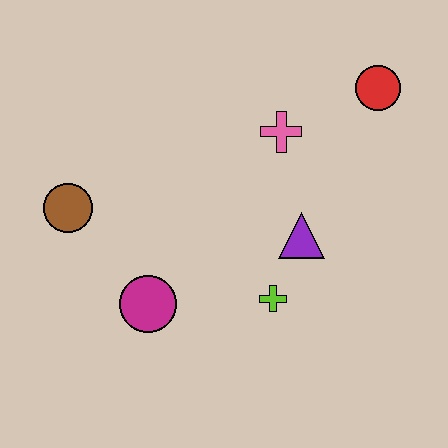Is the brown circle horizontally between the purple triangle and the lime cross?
No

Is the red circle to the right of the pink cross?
Yes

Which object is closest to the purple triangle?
The lime cross is closest to the purple triangle.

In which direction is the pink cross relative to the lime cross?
The pink cross is above the lime cross.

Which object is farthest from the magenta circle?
The red circle is farthest from the magenta circle.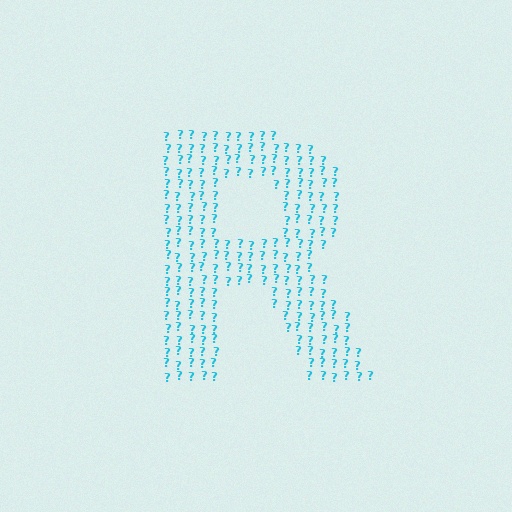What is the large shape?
The large shape is the letter R.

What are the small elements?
The small elements are question marks.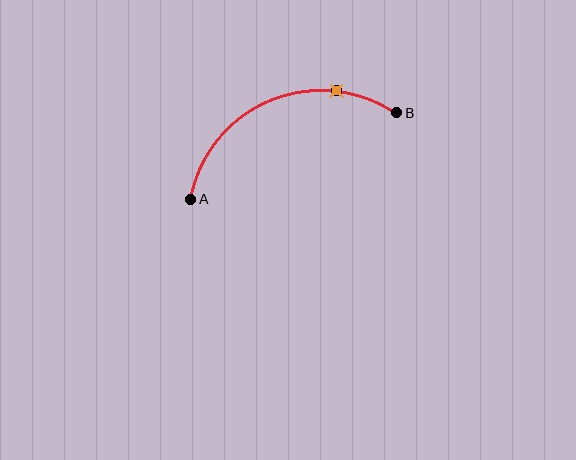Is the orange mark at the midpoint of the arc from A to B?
No. The orange mark lies on the arc but is closer to endpoint B. The arc midpoint would be at the point on the curve equidistant along the arc from both A and B.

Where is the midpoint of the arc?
The arc midpoint is the point on the curve farthest from the straight line joining A and B. It sits above that line.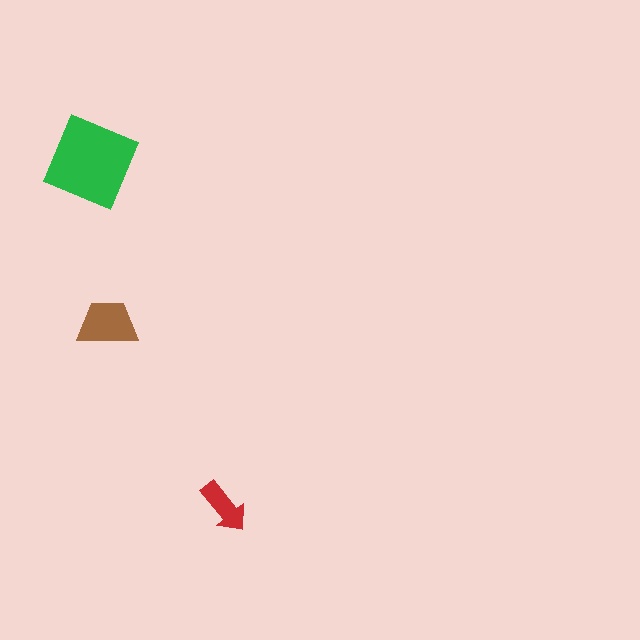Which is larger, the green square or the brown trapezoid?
The green square.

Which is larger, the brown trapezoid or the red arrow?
The brown trapezoid.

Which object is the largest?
The green square.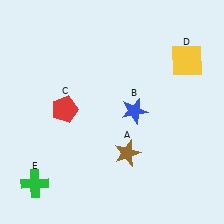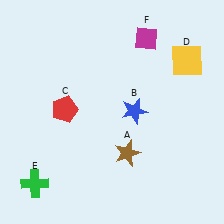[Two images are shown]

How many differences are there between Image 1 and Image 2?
There is 1 difference between the two images.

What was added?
A magenta diamond (F) was added in Image 2.